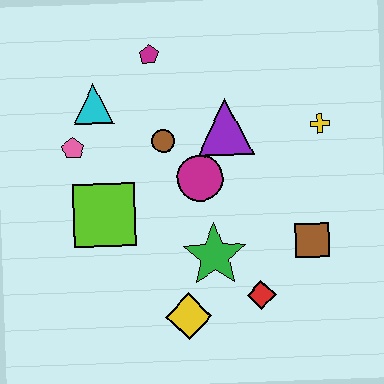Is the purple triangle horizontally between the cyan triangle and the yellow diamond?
No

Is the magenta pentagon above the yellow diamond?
Yes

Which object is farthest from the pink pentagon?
The brown square is farthest from the pink pentagon.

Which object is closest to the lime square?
The pink pentagon is closest to the lime square.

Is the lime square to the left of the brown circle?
Yes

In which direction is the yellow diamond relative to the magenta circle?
The yellow diamond is below the magenta circle.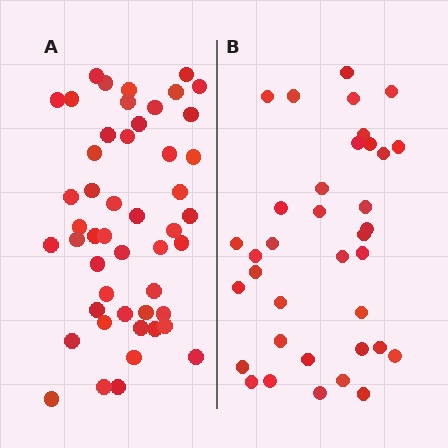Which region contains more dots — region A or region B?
Region A (the left region) has more dots.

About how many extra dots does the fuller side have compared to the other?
Region A has approximately 15 more dots than region B.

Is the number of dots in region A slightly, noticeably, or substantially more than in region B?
Region A has noticeably more, but not dramatically so. The ratio is roughly 1.4 to 1.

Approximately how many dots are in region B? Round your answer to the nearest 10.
About 40 dots. (The exact count is 36, which rounds to 40.)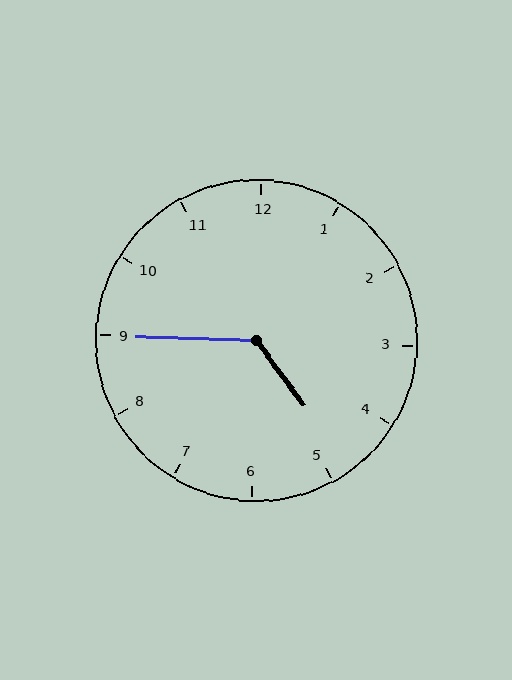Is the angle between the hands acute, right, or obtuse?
It is obtuse.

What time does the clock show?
4:45.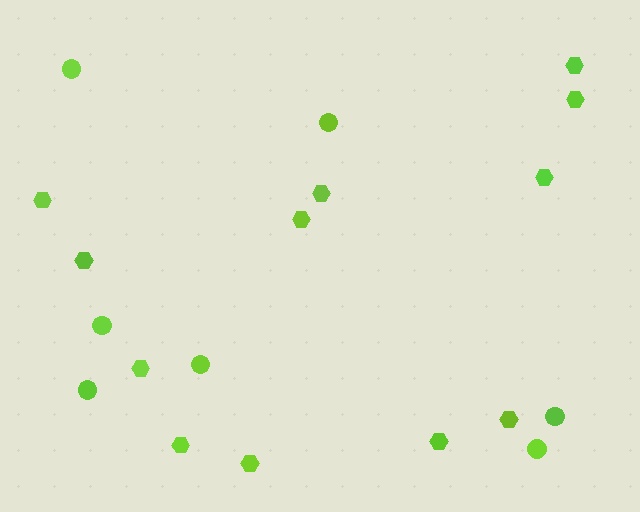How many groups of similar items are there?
There are 2 groups: one group of circles (7) and one group of hexagons (12).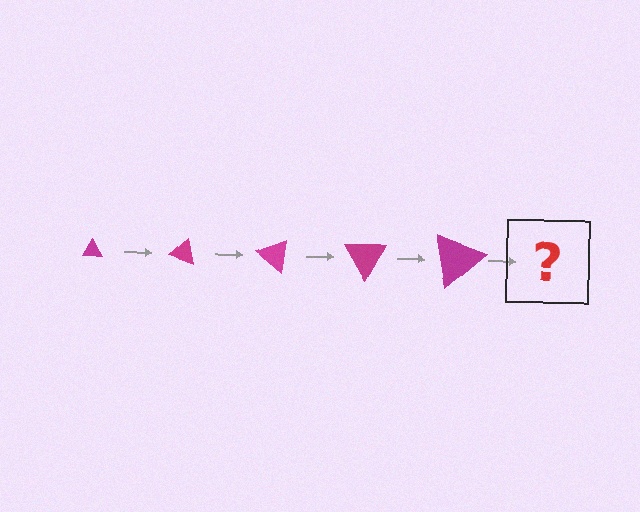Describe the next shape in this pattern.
It should be a triangle, larger than the previous one and rotated 100 degrees from the start.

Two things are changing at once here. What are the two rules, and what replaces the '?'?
The two rules are that the triangle grows larger each step and it rotates 20 degrees each step. The '?' should be a triangle, larger than the previous one and rotated 100 degrees from the start.